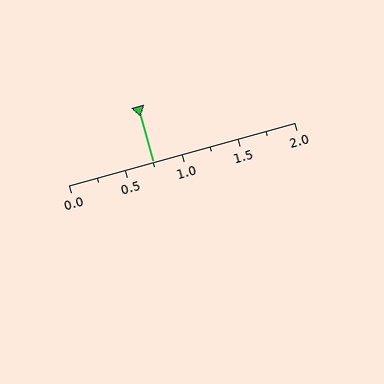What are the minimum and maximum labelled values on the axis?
The axis runs from 0.0 to 2.0.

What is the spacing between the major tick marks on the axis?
The major ticks are spaced 0.5 apart.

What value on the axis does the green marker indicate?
The marker indicates approximately 0.75.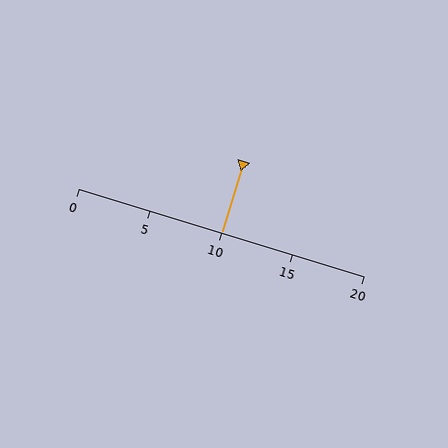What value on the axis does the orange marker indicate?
The marker indicates approximately 10.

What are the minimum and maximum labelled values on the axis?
The axis runs from 0 to 20.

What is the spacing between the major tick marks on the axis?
The major ticks are spaced 5 apart.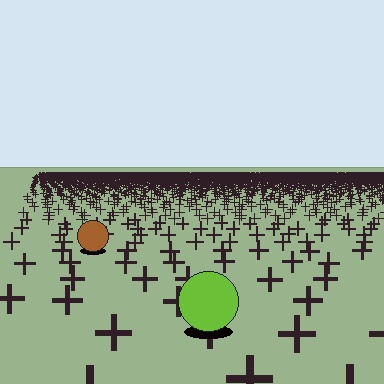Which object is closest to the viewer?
The lime circle is closest. The texture marks near it are larger and more spread out.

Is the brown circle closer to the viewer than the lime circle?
No. The lime circle is closer — you can tell from the texture gradient: the ground texture is coarser near it.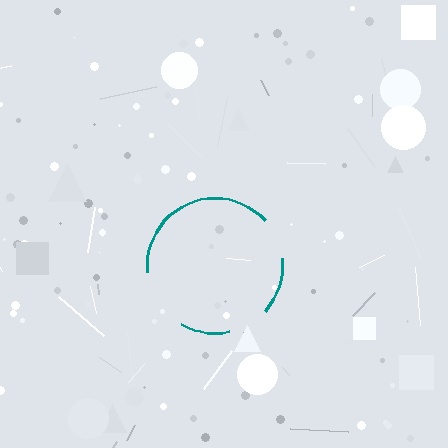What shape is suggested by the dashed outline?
The dashed outline suggests a circle.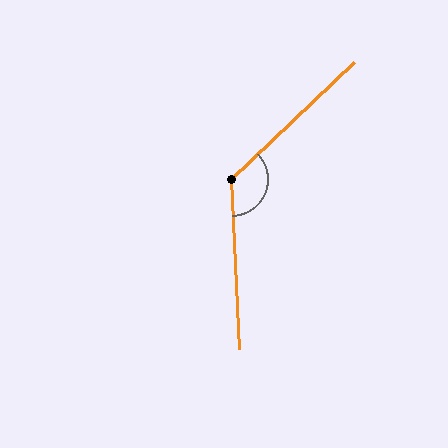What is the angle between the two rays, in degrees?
Approximately 131 degrees.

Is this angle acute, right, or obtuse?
It is obtuse.